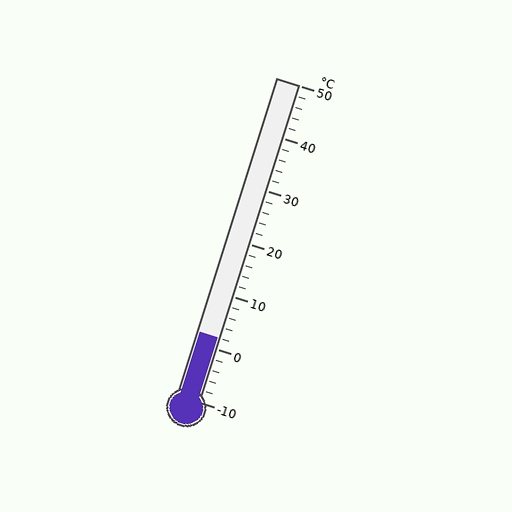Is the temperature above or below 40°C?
The temperature is below 40°C.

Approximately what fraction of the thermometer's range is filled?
The thermometer is filled to approximately 20% of its range.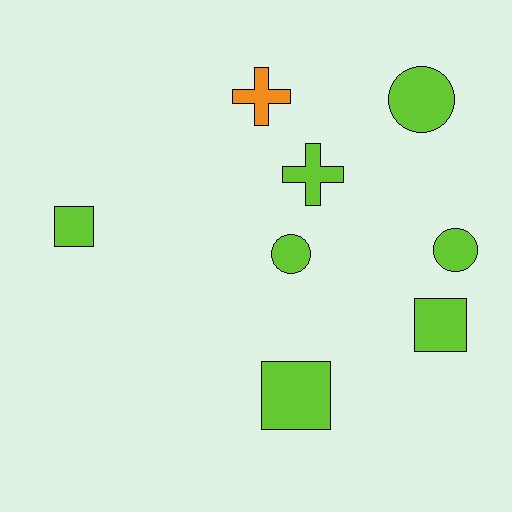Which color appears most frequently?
Lime, with 7 objects.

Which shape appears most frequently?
Square, with 3 objects.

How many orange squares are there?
There are no orange squares.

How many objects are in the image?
There are 8 objects.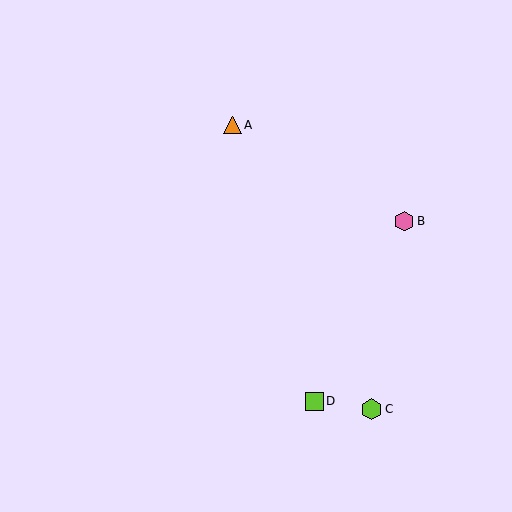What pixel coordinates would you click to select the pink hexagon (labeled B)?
Click at (404, 221) to select the pink hexagon B.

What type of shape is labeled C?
Shape C is a lime hexagon.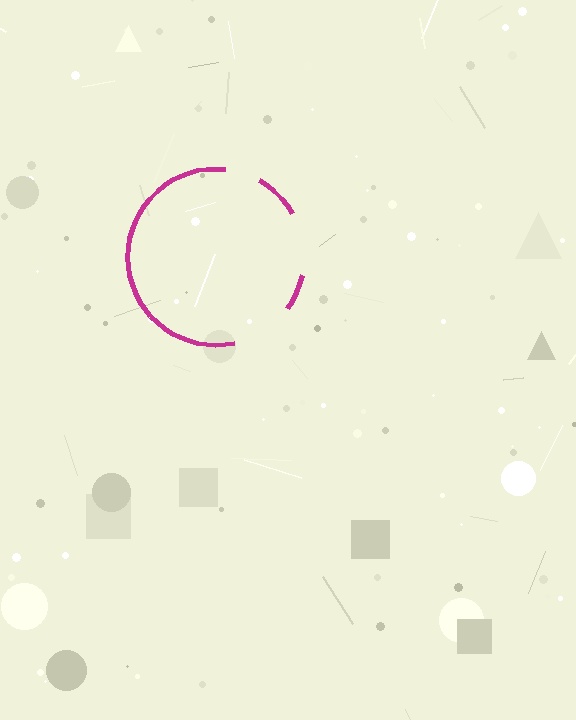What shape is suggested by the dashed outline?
The dashed outline suggests a circle.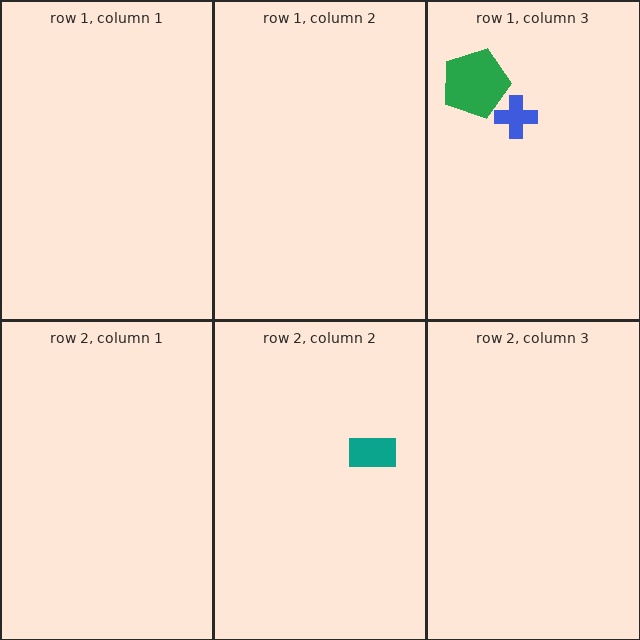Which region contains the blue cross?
The row 1, column 3 region.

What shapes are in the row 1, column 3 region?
The green pentagon, the blue cross.